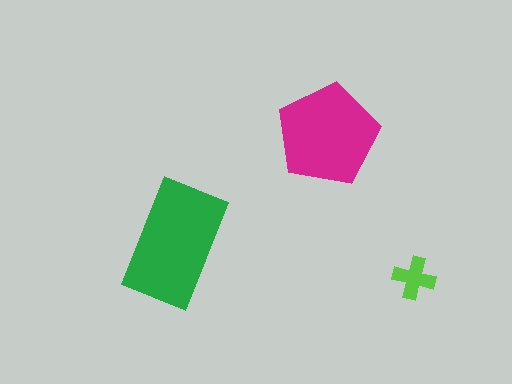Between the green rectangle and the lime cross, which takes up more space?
The green rectangle.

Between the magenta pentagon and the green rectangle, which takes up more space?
The green rectangle.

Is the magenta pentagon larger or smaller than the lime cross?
Larger.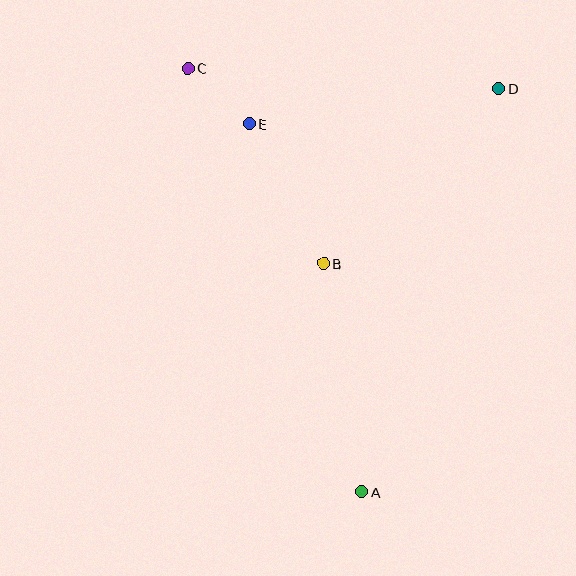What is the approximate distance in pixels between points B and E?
The distance between B and E is approximately 159 pixels.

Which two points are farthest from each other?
Points A and C are farthest from each other.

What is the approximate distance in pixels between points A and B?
The distance between A and B is approximately 231 pixels.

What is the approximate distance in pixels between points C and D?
The distance between C and D is approximately 311 pixels.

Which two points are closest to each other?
Points C and E are closest to each other.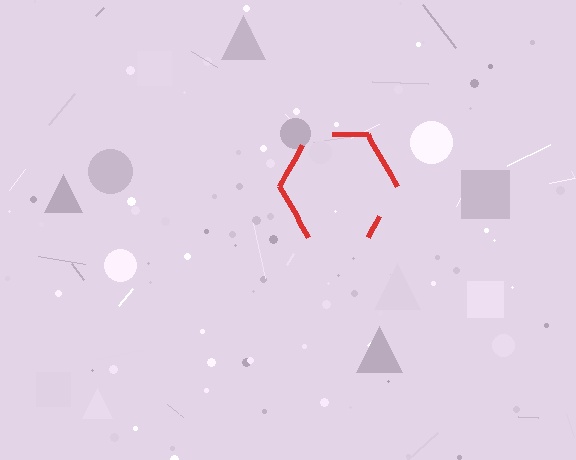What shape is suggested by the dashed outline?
The dashed outline suggests a hexagon.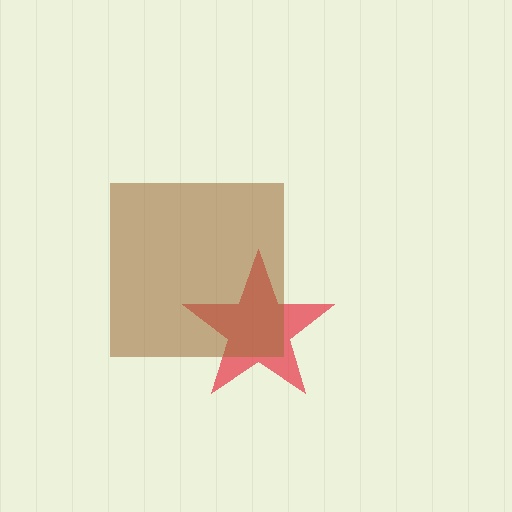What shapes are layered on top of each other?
The layered shapes are: a red star, a brown square.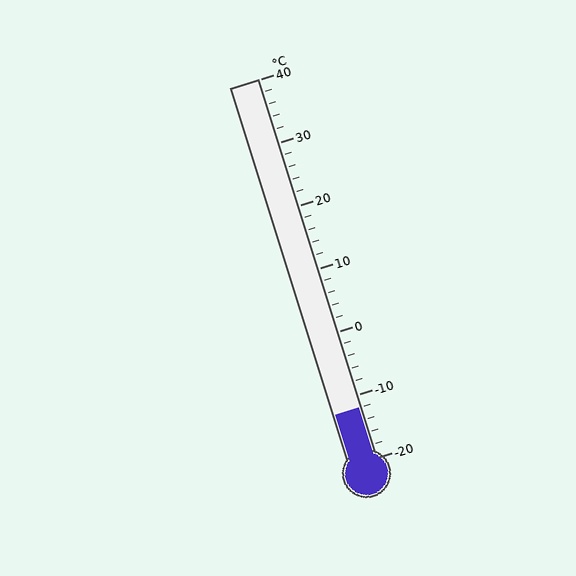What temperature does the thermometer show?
The thermometer shows approximately -12°C.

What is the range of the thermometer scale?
The thermometer scale ranges from -20°C to 40°C.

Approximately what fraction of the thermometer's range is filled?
The thermometer is filled to approximately 15% of its range.